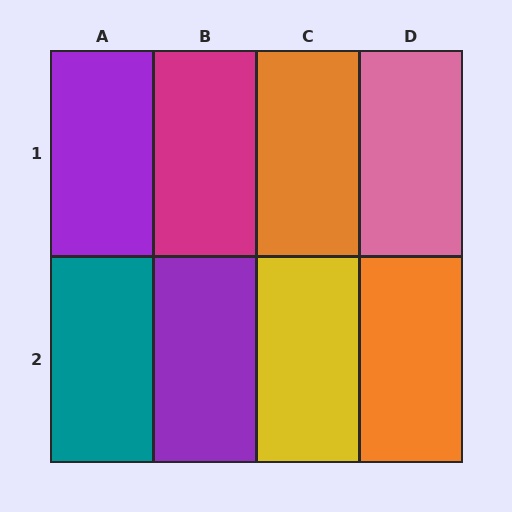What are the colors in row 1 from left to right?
Purple, magenta, orange, pink.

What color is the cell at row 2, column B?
Purple.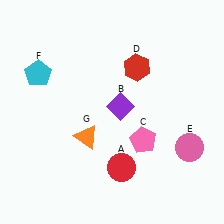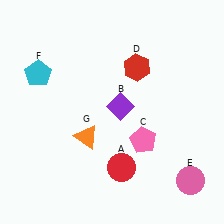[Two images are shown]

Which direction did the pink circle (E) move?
The pink circle (E) moved down.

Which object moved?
The pink circle (E) moved down.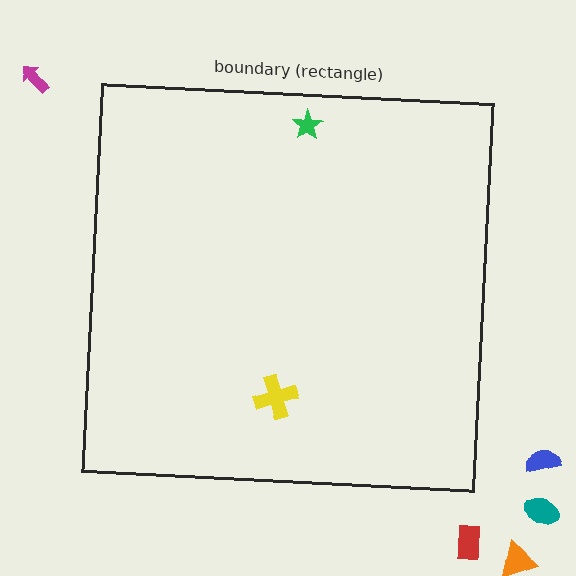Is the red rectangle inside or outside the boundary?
Outside.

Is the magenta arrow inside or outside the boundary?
Outside.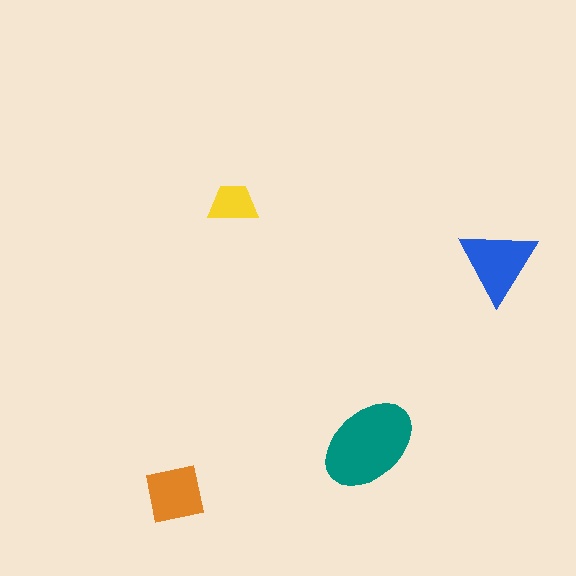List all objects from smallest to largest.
The yellow trapezoid, the orange square, the blue triangle, the teal ellipse.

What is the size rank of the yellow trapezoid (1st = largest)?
4th.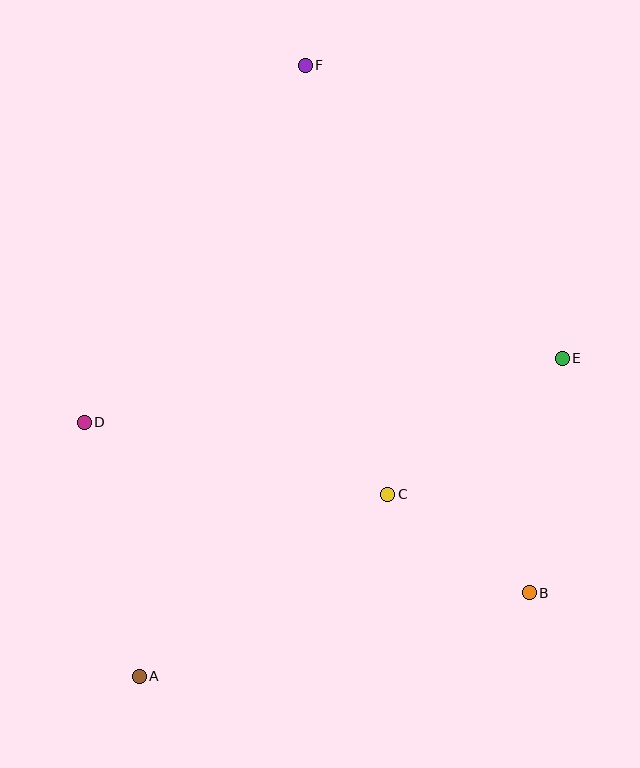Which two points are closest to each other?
Points B and C are closest to each other.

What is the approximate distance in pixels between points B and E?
The distance between B and E is approximately 237 pixels.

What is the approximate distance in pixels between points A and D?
The distance between A and D is approximately 260 pixels.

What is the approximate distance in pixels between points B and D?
The distance between B and D is approximately 476 pixels.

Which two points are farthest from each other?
Points A and F are farthest from each other.